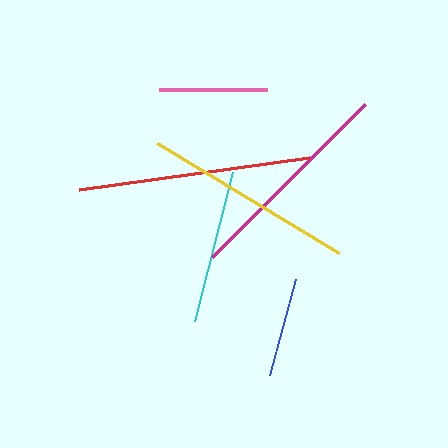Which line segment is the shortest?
The blue line is the shortest at approximately 100 pixels.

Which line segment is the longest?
The red line is the longest at approximately 232 pixels.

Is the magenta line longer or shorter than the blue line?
The magenta line is longer than the blue line.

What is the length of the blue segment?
The blue segment is approximately 100 pixels long.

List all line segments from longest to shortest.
From longest to shortest: red, magenta, yellow, cyan, pink, blue.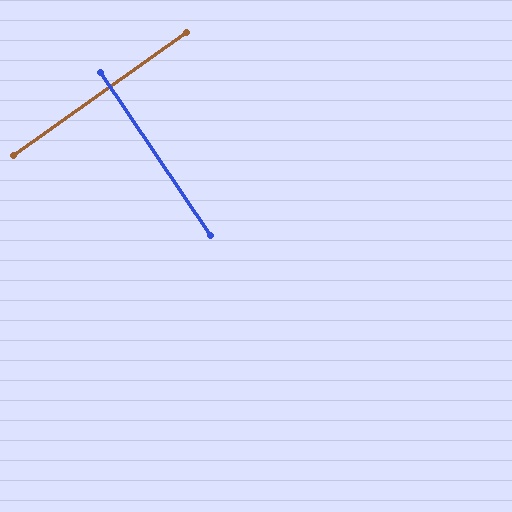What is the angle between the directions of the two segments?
Approximately 89 degrees.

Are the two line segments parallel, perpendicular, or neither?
Perpendicular — they meet at approximately 89°.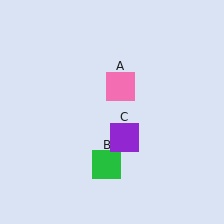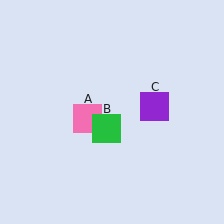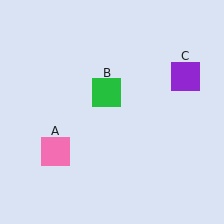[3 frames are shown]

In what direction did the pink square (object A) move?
The pink square (object A) moved down and to the left.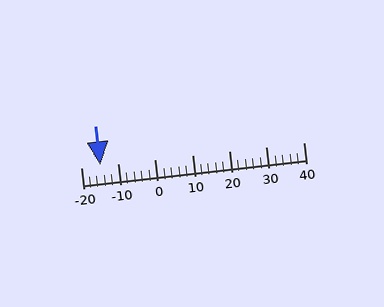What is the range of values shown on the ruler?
The ruler shows values from -20 to 40.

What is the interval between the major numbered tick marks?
The major tick marks are spaced 10 units apart.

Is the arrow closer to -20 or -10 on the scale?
The arrow is closer to -10.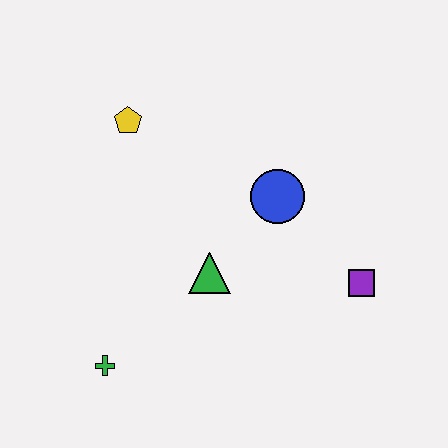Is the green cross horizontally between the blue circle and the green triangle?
No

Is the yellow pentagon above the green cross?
Yes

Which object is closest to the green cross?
The green triangle is closest to the green cross.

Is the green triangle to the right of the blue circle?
No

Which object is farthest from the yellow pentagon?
The purple square is farthest from the yellow pentagon.